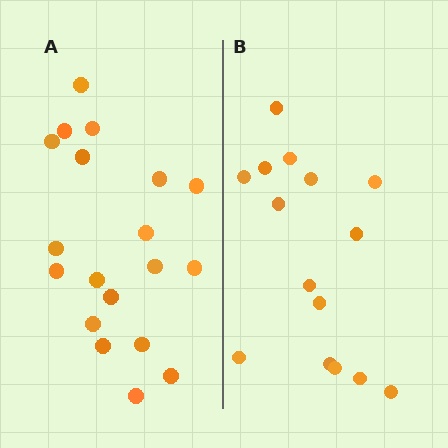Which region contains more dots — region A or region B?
Region A (the left region) has more dots.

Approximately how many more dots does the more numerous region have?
Region A has about 4 more dots than region B.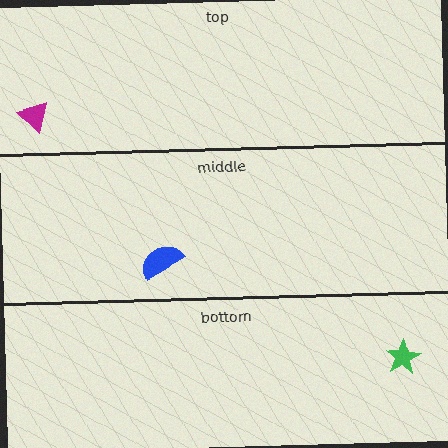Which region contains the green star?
The bottom region.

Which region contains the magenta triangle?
The top region.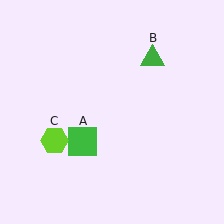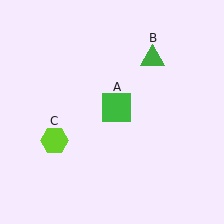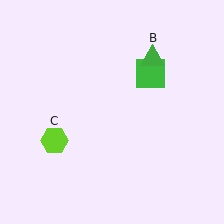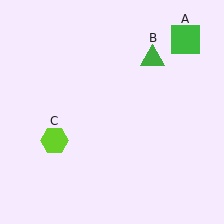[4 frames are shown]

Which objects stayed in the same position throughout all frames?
Green triangle (object B) and lime hexagon (object C) remained stationary.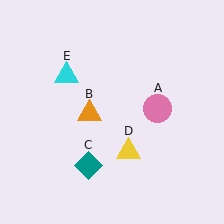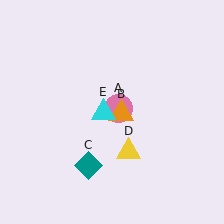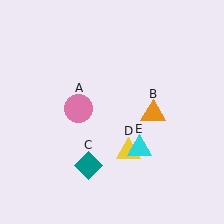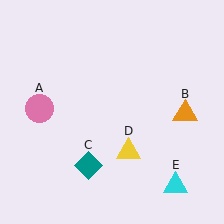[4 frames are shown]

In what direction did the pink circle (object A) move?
The pink circle (object A) moved left.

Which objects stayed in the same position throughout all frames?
Teal diamond (object C) and yellow triangle (object D) remained stationary.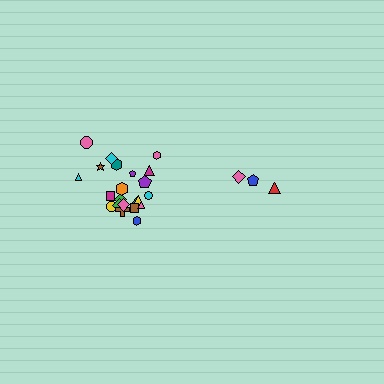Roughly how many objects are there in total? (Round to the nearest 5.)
Roughly 25 objects in total.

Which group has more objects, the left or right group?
The left group.